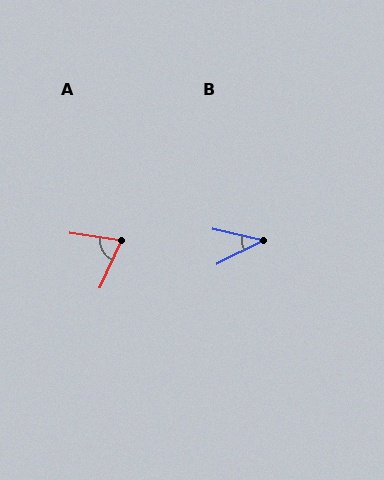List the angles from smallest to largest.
B (40°), A (74°).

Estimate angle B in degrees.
Approximately 40 degrees.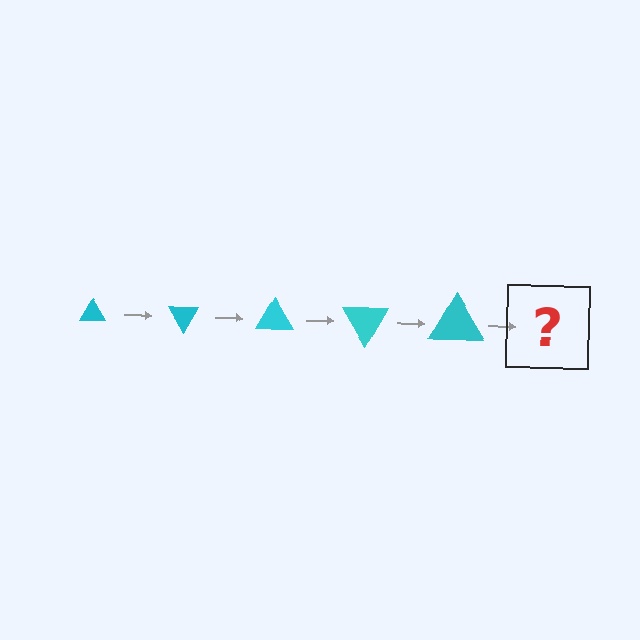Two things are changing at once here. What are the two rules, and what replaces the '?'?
The two rules are that the triangle grows larger each step and it rotates 60 degrees each step. The '?' should be a triangle, larger than the previous one and rotated 300 degrees from the start.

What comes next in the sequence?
The next element should be a triangle, larger than the previous one and rotated 300 degrees from the start.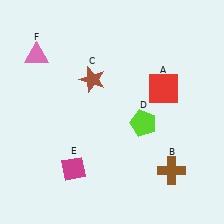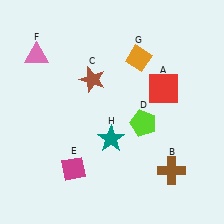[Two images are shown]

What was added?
An orange diamond (G), a teal star (H) were added in Image 2.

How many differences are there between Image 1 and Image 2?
There are 2 differences between the two images.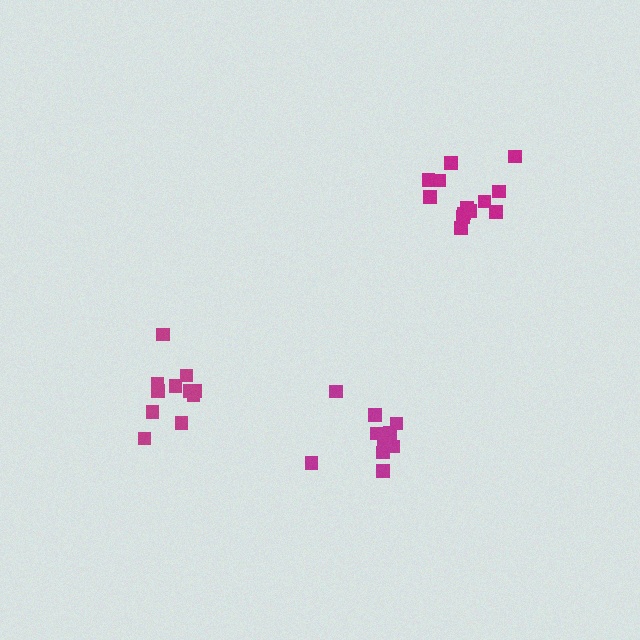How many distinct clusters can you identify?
There are 3 distinct clusters.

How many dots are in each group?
Group 1: 13 dots, Group 2: 12 dots, Group 3: 11 dots (36 total).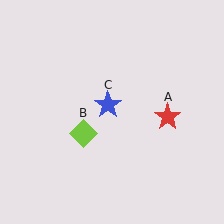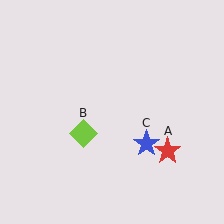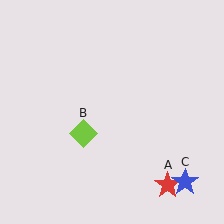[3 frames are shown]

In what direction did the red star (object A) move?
The red star (object A) moved down.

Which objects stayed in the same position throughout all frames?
Lime diamond (object B) remained stationary.